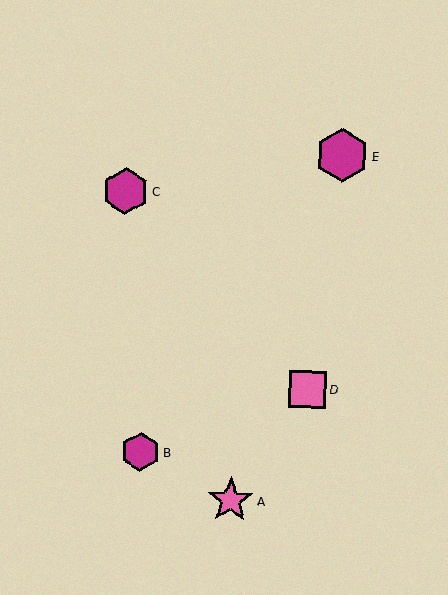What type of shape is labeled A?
Shape A is a pink star.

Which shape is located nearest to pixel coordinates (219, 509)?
The pink star (labeled A) at (230, 500) is nearest to that location.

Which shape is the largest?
The magenta hexagon (labeled E) is the largest.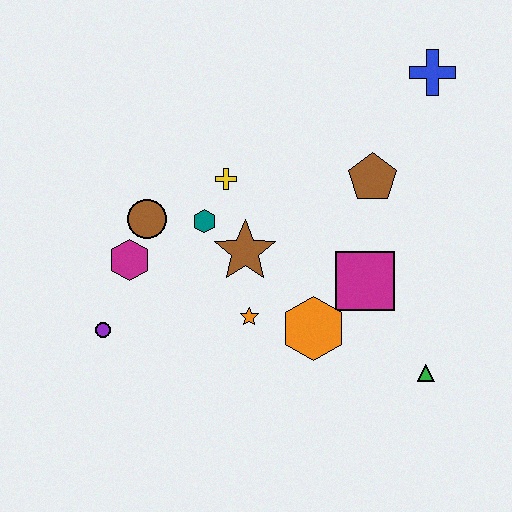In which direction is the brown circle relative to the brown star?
The brown circle is to the left of the brown star.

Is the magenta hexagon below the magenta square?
No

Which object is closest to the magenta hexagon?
The brown circle is closest to the magenta hexagon.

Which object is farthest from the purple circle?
The blue cross is farthest from the purple circle.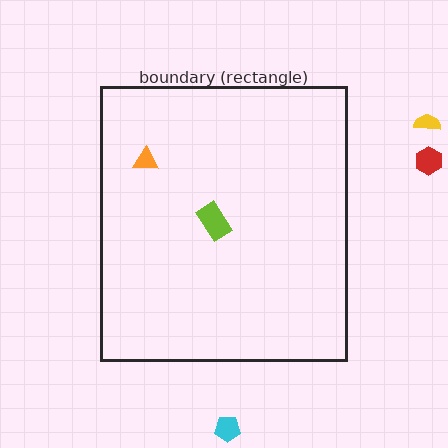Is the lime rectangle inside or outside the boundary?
Inside.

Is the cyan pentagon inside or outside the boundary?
Outside.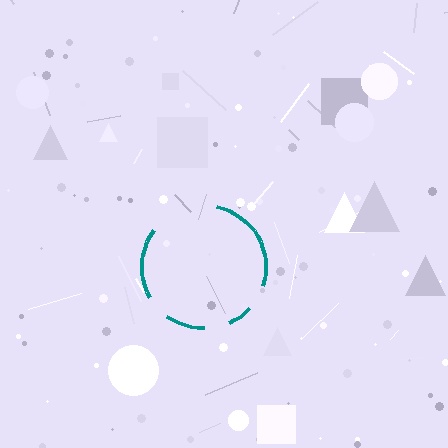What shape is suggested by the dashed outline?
The dashed outline suggests a circle.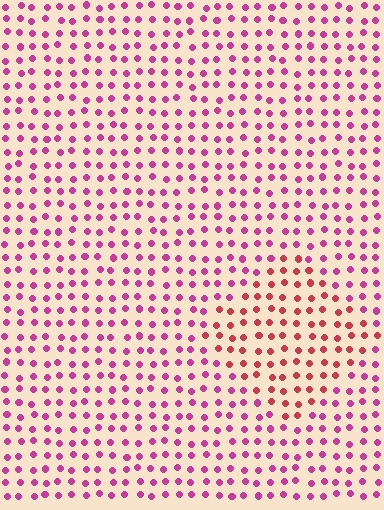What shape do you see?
I see a diamond.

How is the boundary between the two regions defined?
The boundary is defined purely by a slight shift in hue (about 35 degrees). Spacing, size, and orientation are identical on both sides.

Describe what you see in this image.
The image is filled with small magenta elements in a uniform arrangement. A diamond-shaped region is visible where the elements are tinted to a slightly different hue, forming a subtle color boundary.